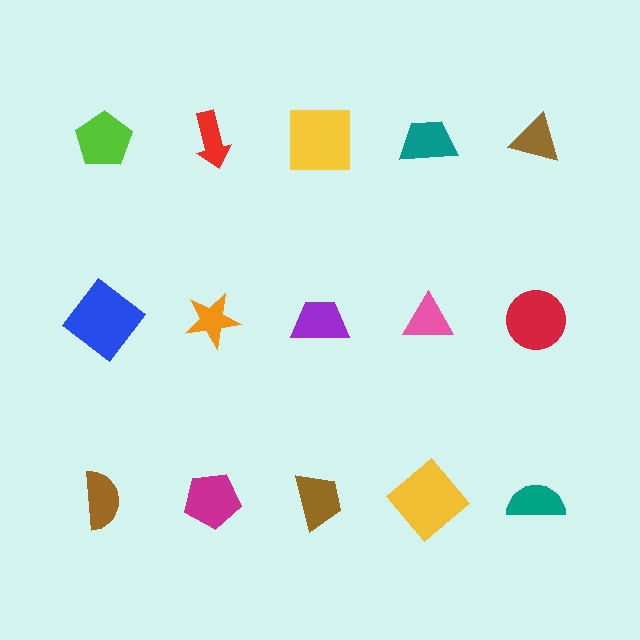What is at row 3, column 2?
A magenta pentagon.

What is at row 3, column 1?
A brown semicircle.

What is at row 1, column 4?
A teal trapezoid.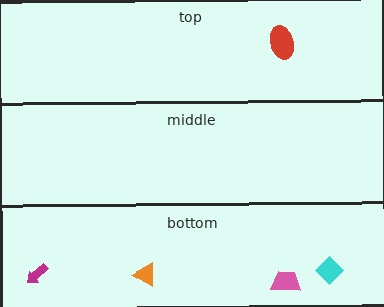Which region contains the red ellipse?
The top region.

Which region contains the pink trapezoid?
The bottom region.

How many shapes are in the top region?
1.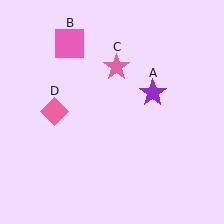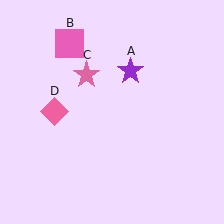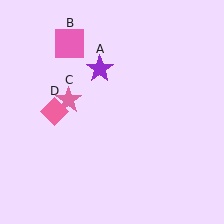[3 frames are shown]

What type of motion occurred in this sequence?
The purple star (object A), pink star (object C) rotated counterclockwise around the center of the scene.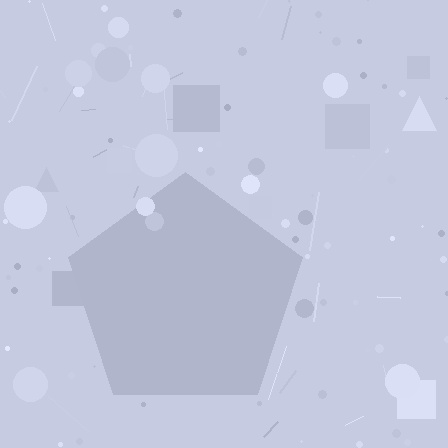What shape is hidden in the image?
A pentagon is hidden in the image.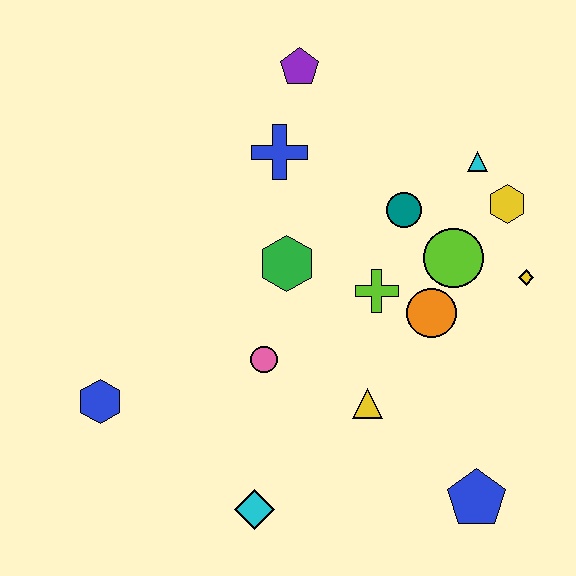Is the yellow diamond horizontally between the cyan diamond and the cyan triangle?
No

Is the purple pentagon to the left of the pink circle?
No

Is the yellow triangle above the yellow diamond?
No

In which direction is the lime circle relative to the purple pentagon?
The lime circle is below the purple pentagon.